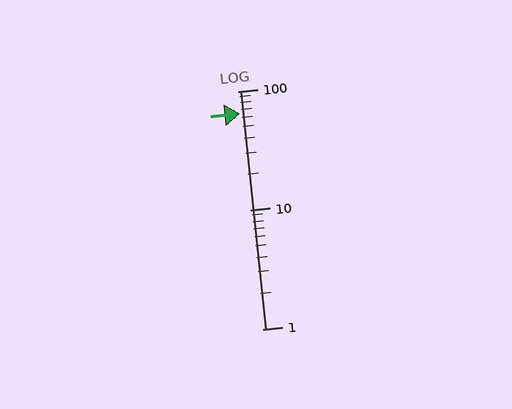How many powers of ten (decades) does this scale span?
The scale spans 2 decades, from 1 to 100.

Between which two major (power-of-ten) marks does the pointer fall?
The pointer is between 10 and 100.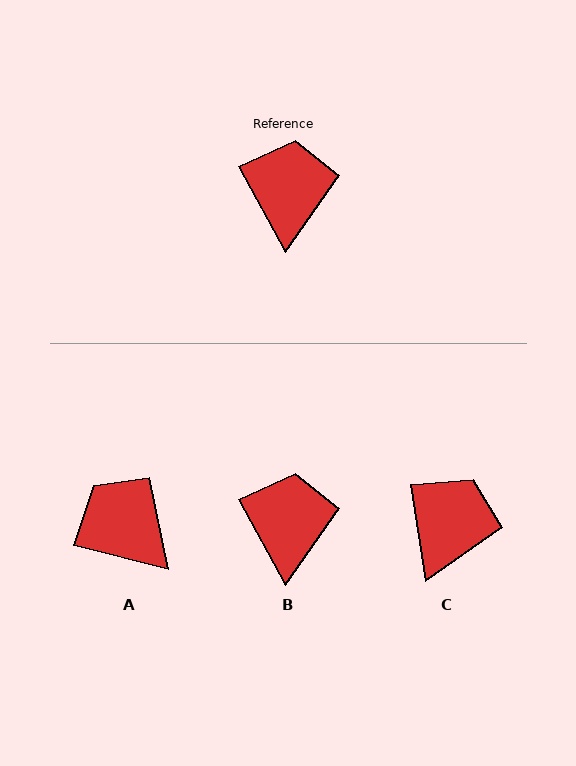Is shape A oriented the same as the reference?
No, it is off by about 47 degrees.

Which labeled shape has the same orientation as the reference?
B.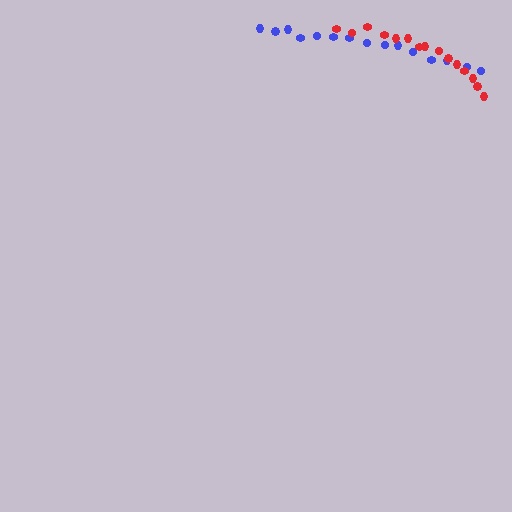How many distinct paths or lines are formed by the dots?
There are 2 distinct paths.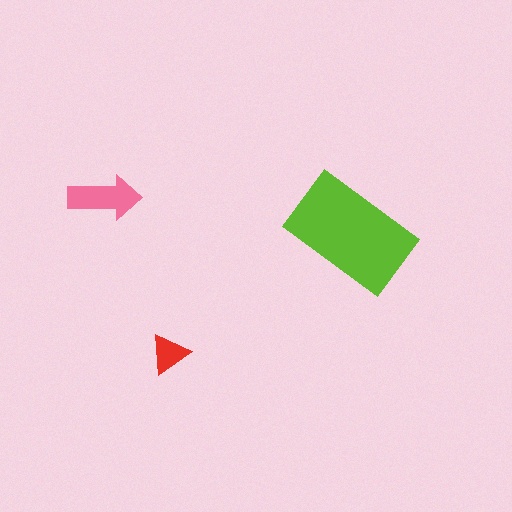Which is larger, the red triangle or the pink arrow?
The pink arrow.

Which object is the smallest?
The red triangle.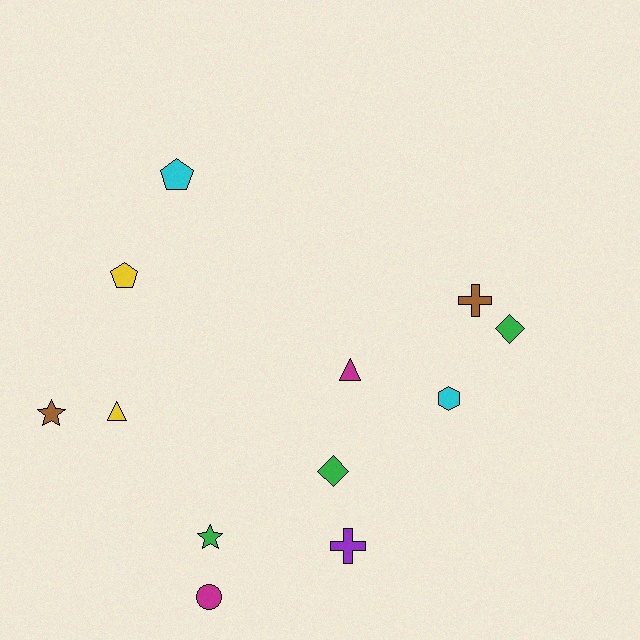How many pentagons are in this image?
There are 2 pentagons.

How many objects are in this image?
There are 12 objects.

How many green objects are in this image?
There are 3 green objects.